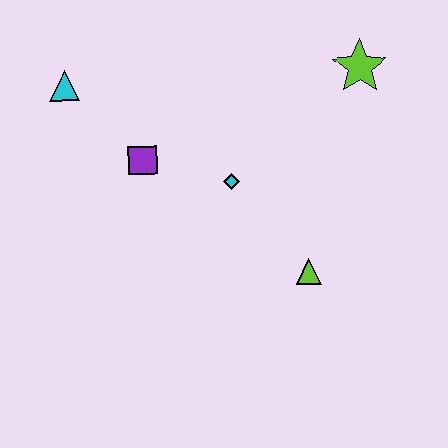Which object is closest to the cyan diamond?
The purple square is closest to the cyan diamond.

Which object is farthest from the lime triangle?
The cyan triangle is farthest from the lime triangle.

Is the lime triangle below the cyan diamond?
Yes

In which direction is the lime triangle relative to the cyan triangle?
The lime triangle is to the right of the cyan triangle.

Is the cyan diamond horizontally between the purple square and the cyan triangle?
No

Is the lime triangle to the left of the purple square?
No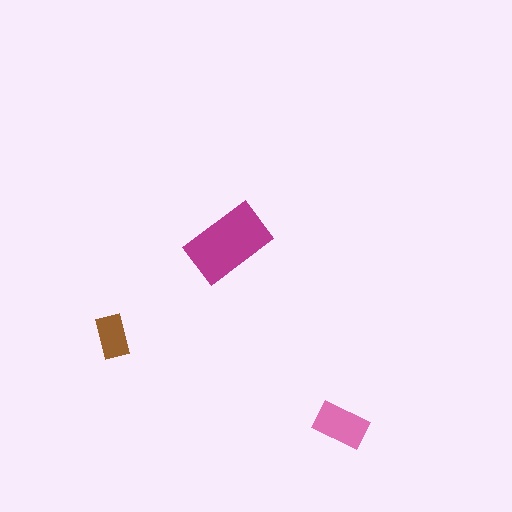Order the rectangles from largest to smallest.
the magenta one, the pink one, the brown one.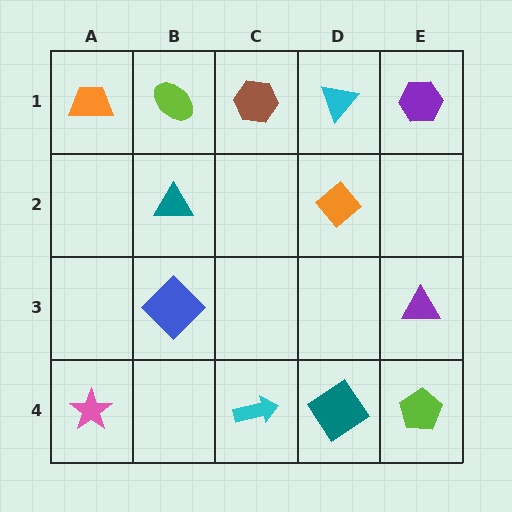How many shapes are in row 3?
2 shapes.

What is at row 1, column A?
An orange trapezoid.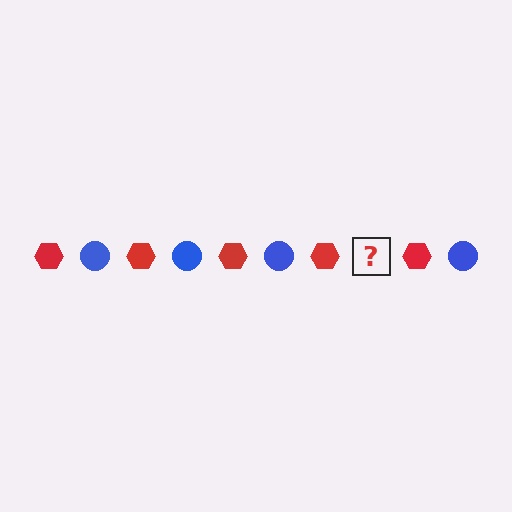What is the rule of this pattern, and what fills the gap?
The rule is that the pattern alternates between red hexagon and blue circle. The gap should be filled with a blue circle.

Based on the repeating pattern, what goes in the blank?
The blank should be a blue circle.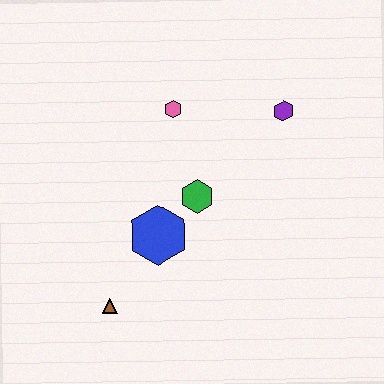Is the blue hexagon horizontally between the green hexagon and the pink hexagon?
No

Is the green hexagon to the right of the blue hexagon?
Yes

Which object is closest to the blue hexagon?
The green hexagon is closest to the blue hexagon.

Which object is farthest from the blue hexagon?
The purple hexagon is farthest from the blue hexagon.